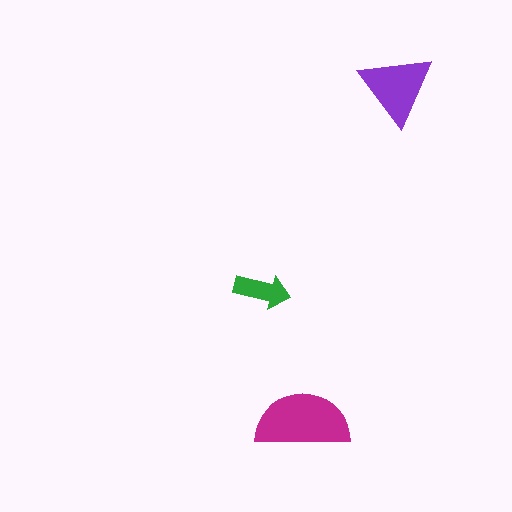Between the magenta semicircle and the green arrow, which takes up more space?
The magenta semicircle.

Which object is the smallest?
The green arrow.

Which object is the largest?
The magenta semicircle.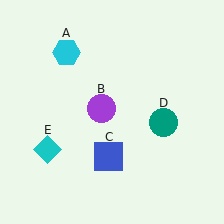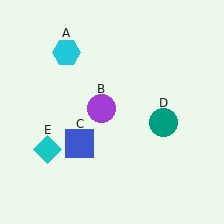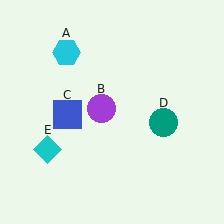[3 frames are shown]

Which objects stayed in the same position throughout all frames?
Cyan hexagon (object A) and purple circle (object B) and teal circle (object D) and cyan diamond (object E) remained stationary.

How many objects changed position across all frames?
1 object changed position: blue square (object C).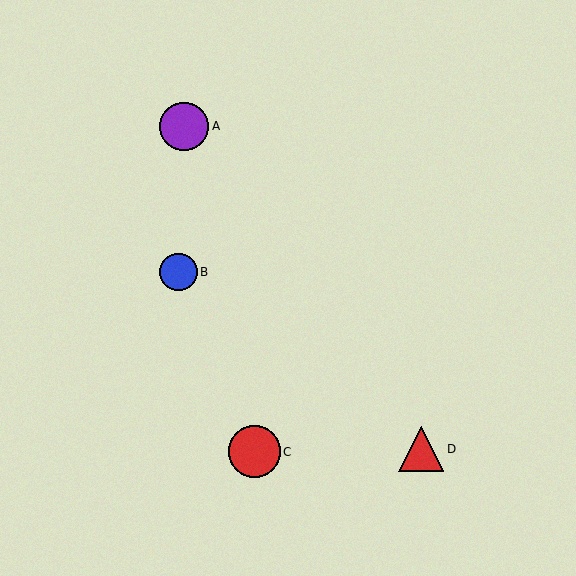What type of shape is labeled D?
Shape D is a red triangle.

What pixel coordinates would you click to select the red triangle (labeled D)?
Click at (421, 449) to select the red triangle D.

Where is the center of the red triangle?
The center of the red triangle is at (421, 449).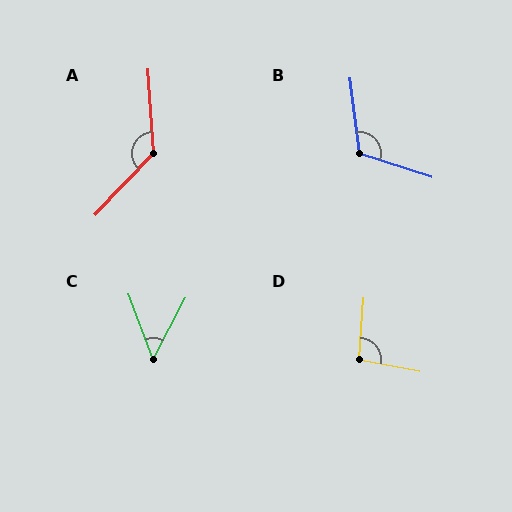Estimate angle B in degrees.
Approximately 115 degrees.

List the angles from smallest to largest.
C (49°), D (96°), B (115°), A (133°).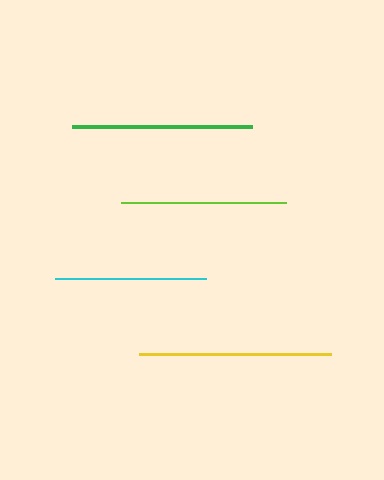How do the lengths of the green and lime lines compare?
The green and lime lines are approximately the same length.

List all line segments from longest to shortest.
From longest to shortest: yellow, green, lime, cyan.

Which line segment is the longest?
The yellow line is the longest at approximately 192 pixels.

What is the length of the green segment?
The green segment is approximately 179 pixels long.